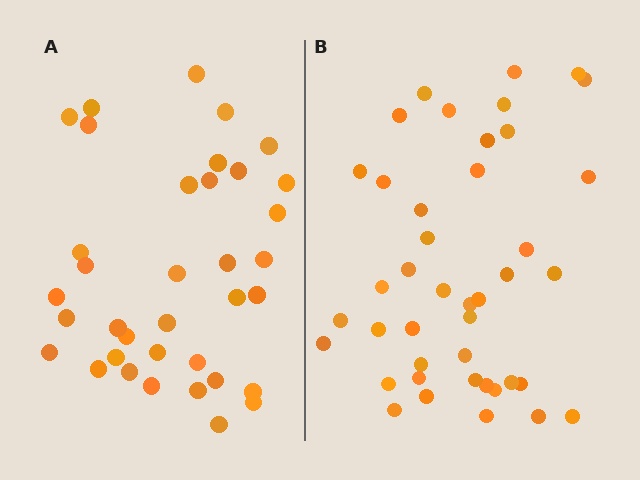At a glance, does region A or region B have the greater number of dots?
Region B (the right region) has more dots.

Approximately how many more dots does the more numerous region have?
Region B has about 6 more dots than region A.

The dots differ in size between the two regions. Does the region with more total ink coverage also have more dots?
No. Region A has more total ink coverage because its dots are larger, but region B actually contains more individual dots. Total area can be misleading — the number of items is what matters here.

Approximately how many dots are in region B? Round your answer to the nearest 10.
About 40 dots. (The exact count is 42, which rounds to 40.)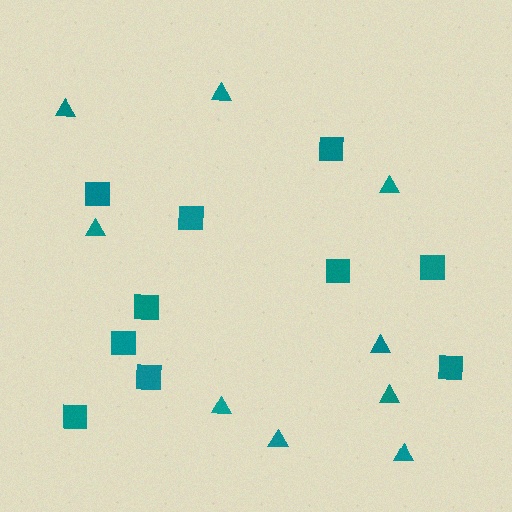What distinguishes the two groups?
There are 2 groups: one group of squares (10) and one group of triangles (9).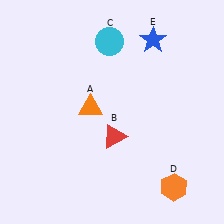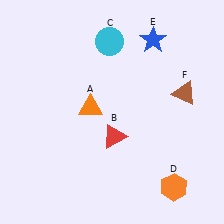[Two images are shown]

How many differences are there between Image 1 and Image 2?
There is 1 difference between the two images.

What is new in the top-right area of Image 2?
A brown triangle (F) was added in the top-right area of Image 2.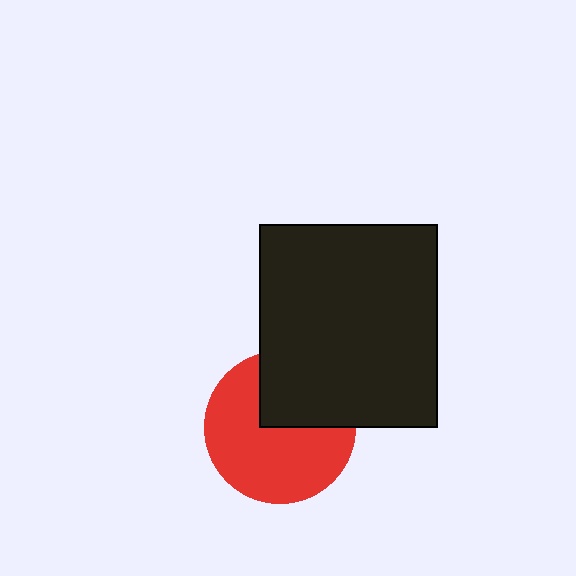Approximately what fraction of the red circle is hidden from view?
Roughly 33% of the red circle is hidden behind the black rectangle.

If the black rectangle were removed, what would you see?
You would see the complete red circle.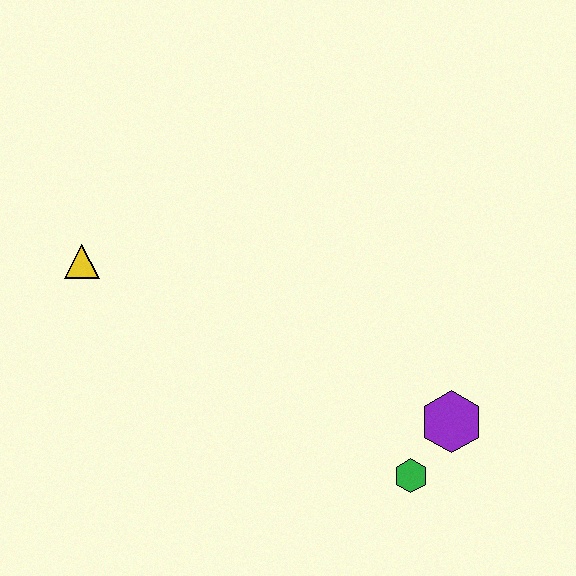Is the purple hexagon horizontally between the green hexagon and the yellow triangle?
No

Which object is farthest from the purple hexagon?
The yellow triangle is farthest from the purple hexagon.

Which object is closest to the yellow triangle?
The green hexagon is closest to the yellow triangle.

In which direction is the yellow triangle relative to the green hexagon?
The yellow triangle is to the left of the green hexagon.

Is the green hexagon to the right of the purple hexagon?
No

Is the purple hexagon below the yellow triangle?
Yes